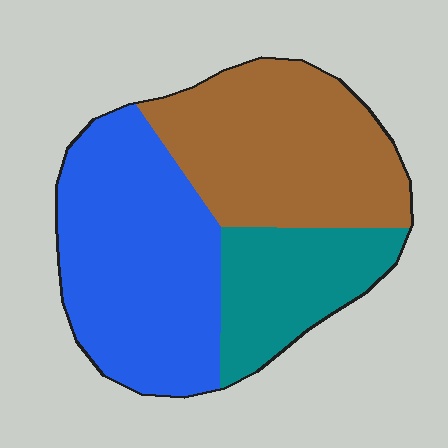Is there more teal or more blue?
Blue.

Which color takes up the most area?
Blue, at roughly 40%.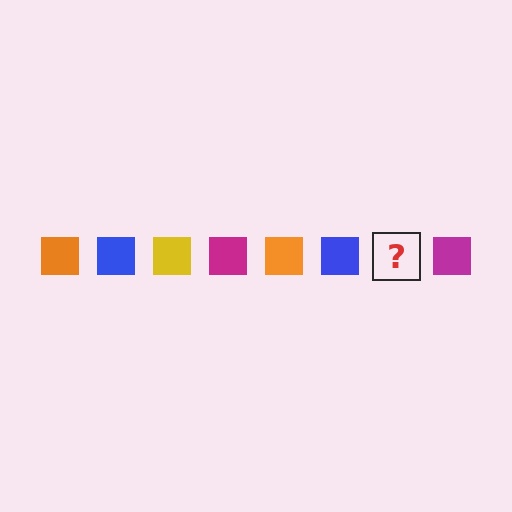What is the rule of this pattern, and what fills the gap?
The rule is that the pattern cycles through orange, blue, yellow, magenta squares. The gap should be filled with a yellow square.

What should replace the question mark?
The question mark should be replaced with a yellow square.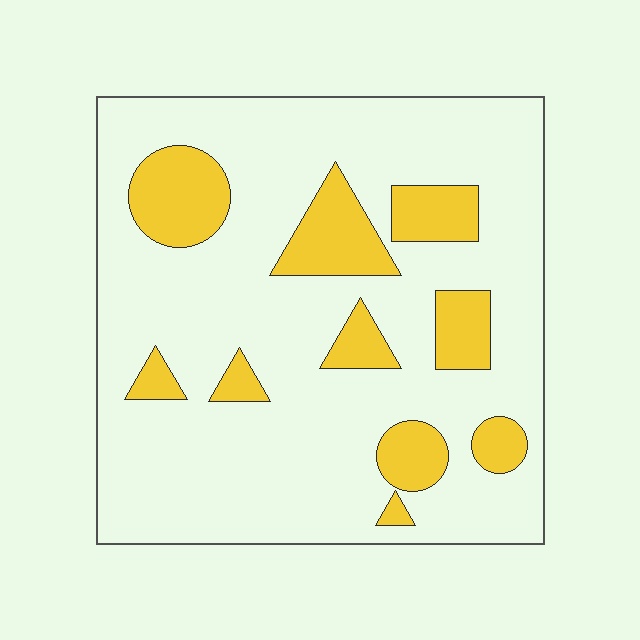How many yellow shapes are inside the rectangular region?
10.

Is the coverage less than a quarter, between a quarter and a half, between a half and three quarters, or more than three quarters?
Less than a quarter.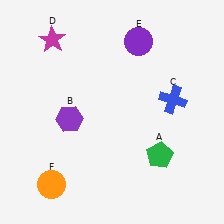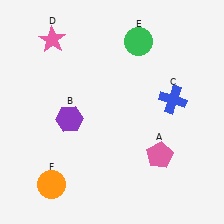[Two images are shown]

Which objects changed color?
A changed from green to pink. D changed from magenta to pink. E changed from purple to green.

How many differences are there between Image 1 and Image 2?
There are 3 differences between the two images.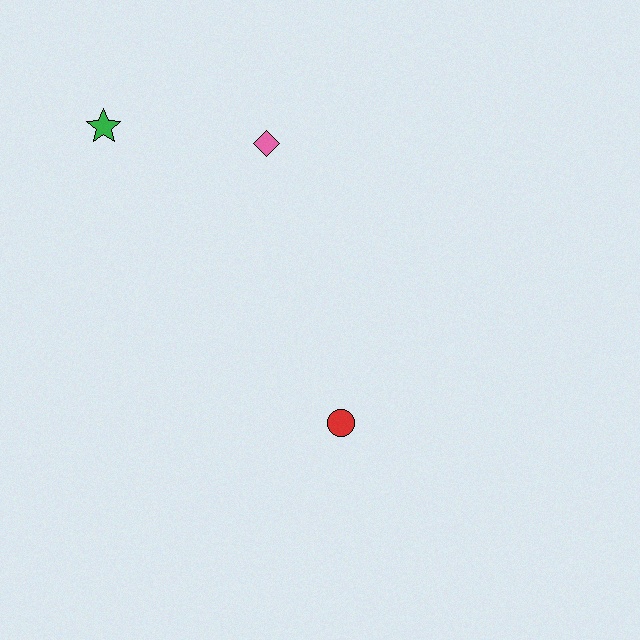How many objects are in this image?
There are 3 objects.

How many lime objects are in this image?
There are no lime objects.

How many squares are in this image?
There are no squares.